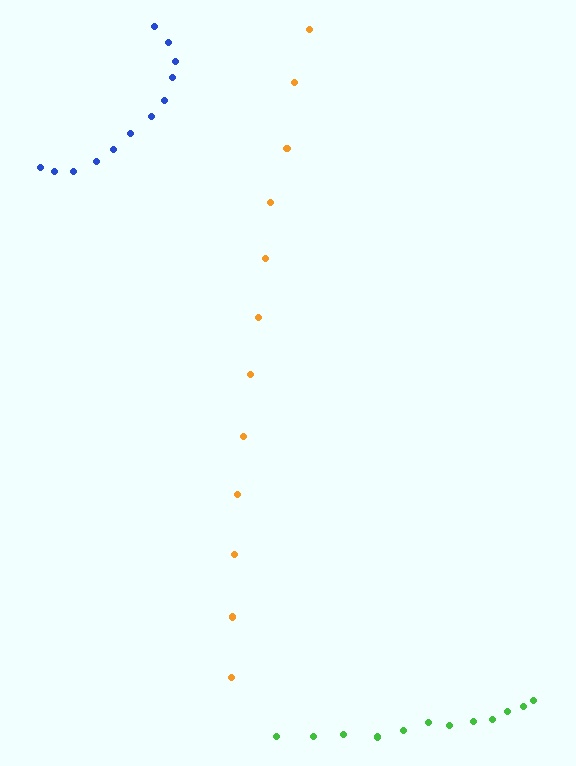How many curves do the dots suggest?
There are 3 distinct paths.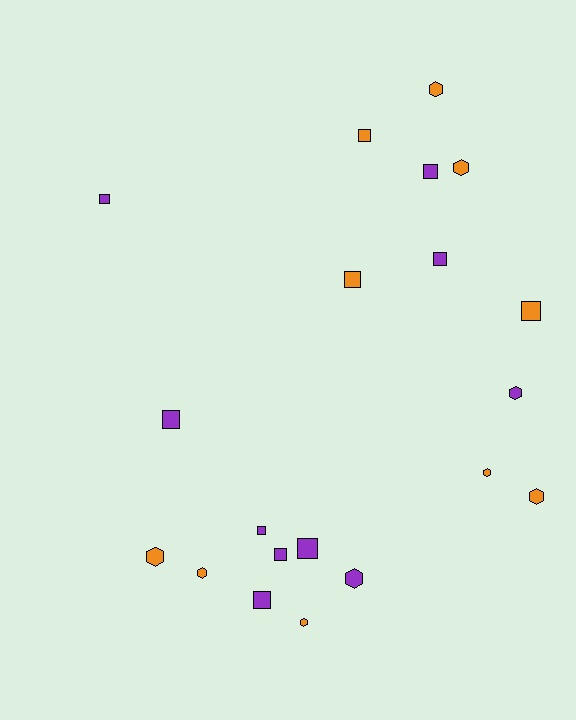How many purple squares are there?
There are 8 purple squares.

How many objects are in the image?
There are 20 objects.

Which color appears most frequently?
Orange, with 10 objects.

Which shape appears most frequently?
Square, with 11 objects.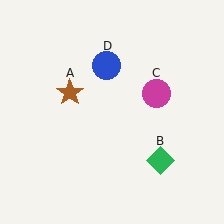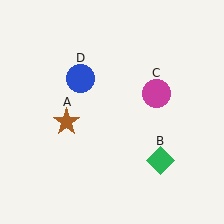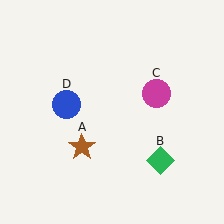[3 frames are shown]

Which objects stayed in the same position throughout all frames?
Green diamond (object B) and magenta circle (object C) remained stationary.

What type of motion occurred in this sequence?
The brown star (object A), blue circle (object D) rotated counterclockwise around the center of the scene.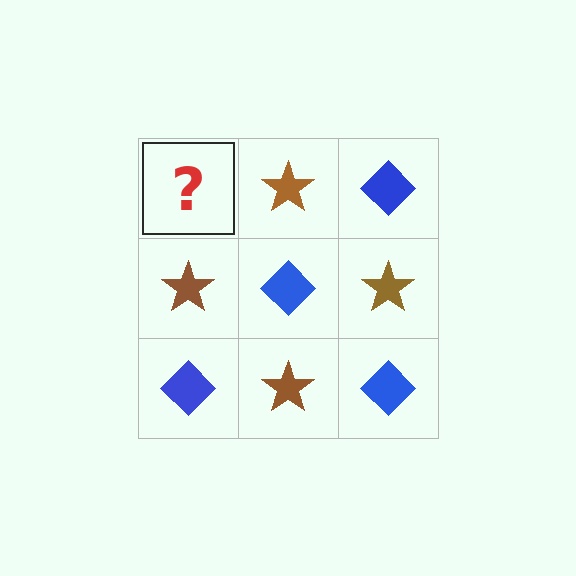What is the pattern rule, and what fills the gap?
The rule is that it alternates blue diamond and brown star in a checkerboard pattern. The gap should be filled with a blue diamond.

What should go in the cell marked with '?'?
The missing cell should contain a blue diamond.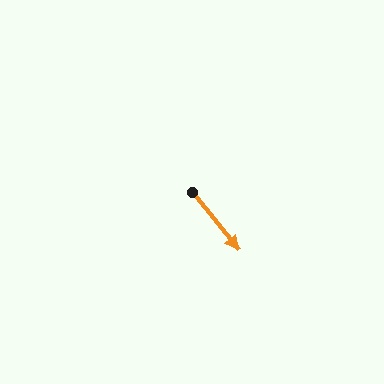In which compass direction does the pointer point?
Southeast.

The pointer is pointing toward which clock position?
Roughly 5 o'clock.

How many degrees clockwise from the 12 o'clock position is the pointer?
Approximately 141 degrees.